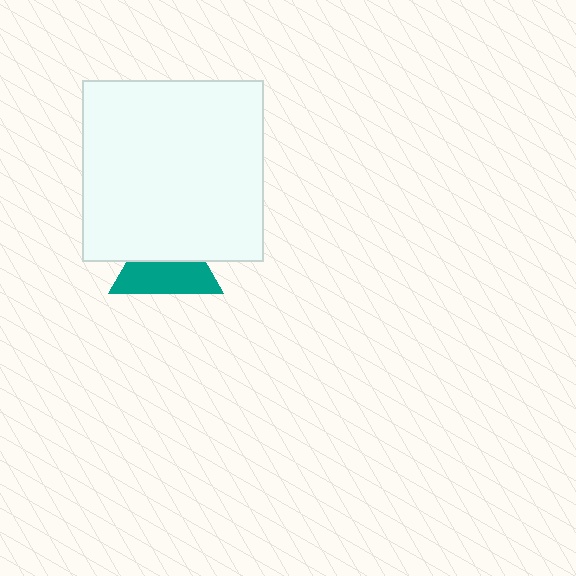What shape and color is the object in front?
The object in front is a white square.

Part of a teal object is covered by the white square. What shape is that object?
It is a triangle.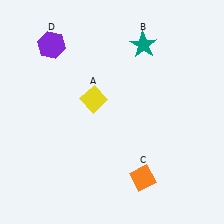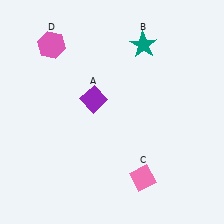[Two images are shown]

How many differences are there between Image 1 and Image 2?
There are 3 differences between the two images.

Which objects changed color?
A changed from yellow to purple. C changed from orange to pink. D changed from purple to pink.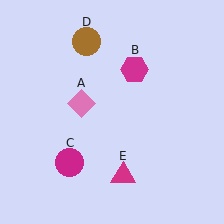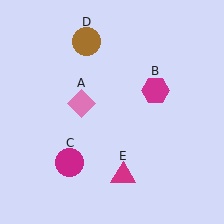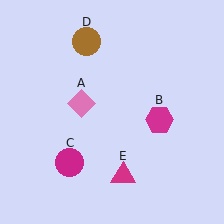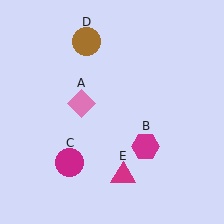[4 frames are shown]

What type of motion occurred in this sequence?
The magenta hexagon (object B) rotated clockwise around the center of the scene.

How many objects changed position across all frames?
1 object changed position: magenta hexagon (object B).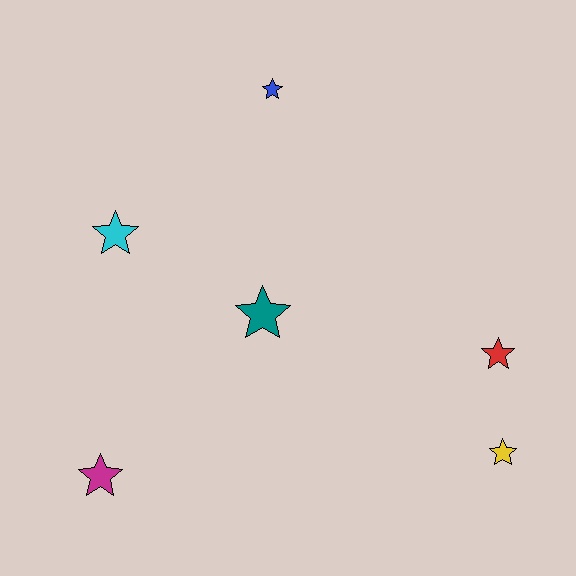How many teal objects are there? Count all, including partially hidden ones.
There is 1 teal object.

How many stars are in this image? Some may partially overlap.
There are 6 stars.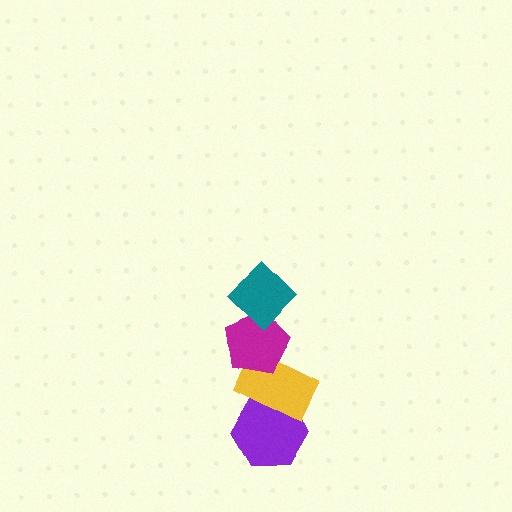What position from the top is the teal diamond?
The teal diamond is 1st from the top.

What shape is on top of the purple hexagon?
The yellow rectangle is on top of the purple hexagon.